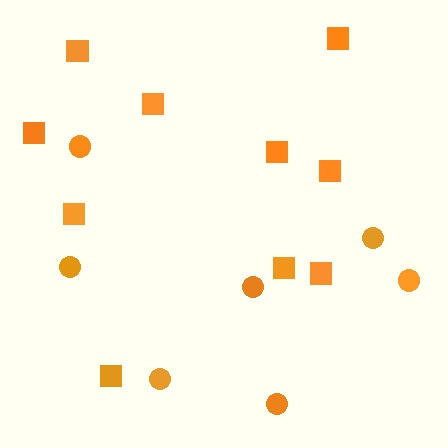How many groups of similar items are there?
There are 2 groups: one group of squares (10) and one group of circles (7).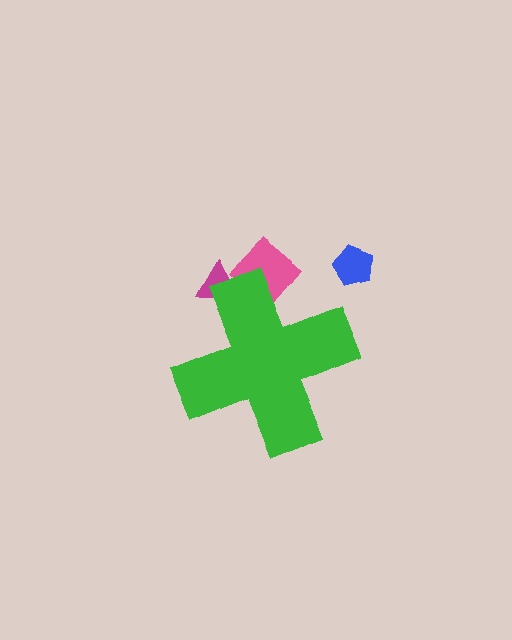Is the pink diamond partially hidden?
Yes, the pink diamond is partially hidden behind the green cross.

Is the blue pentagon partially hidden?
No, the blue pentagon is fully visible.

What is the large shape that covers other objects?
A green cross.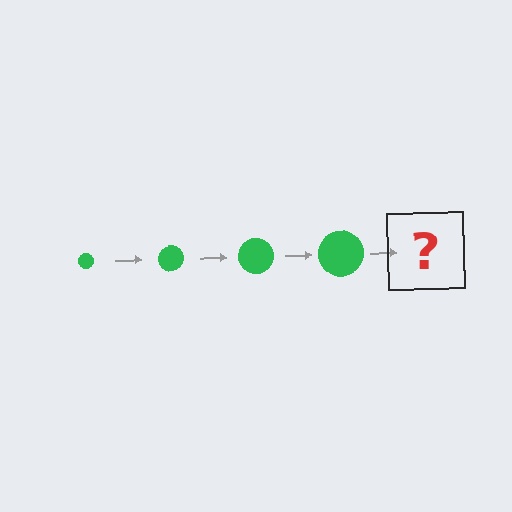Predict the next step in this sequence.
The next step is a green circle, larger than the previous one.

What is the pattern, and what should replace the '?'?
The pattern is that the circle gets progressively larger each step. The '?' should be a green circle, larger than the previous one.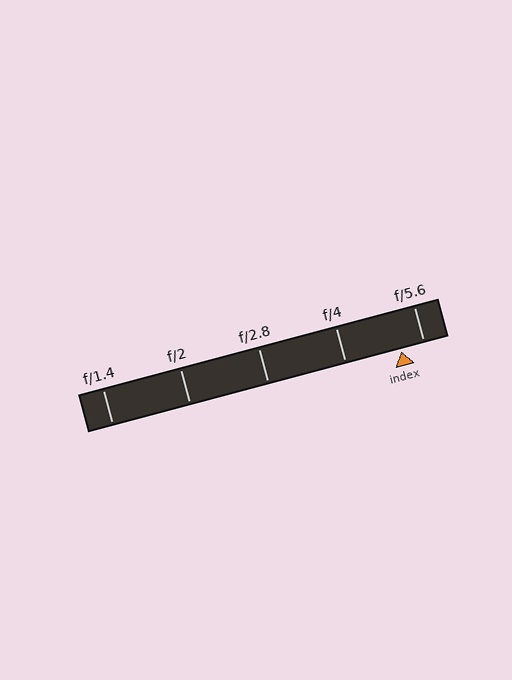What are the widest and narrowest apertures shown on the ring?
The widest aperture shown is f/1.4 and the narrowest is f/5.6.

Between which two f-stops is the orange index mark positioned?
The index mark is between f/4 and f/5.6.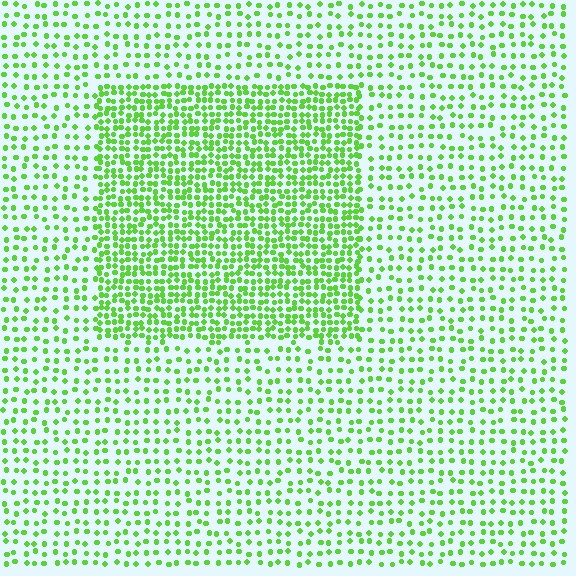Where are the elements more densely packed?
The elements are more densely packed inside the rectangle boundary.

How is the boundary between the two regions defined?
The boundary is defined by a change in element density (approximately 2.1x ratio). All elements are the same color, size, and shape.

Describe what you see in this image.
The image contains small lime elements arranged at two different densities. A rectangle-shaped region is visible where the elements are more densely packed than the surrounding area.